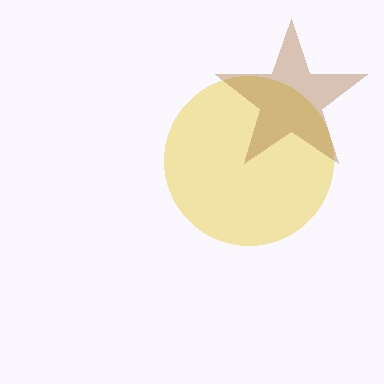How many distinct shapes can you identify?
There are 2 distinct shapes: a yellow circle, a brown star.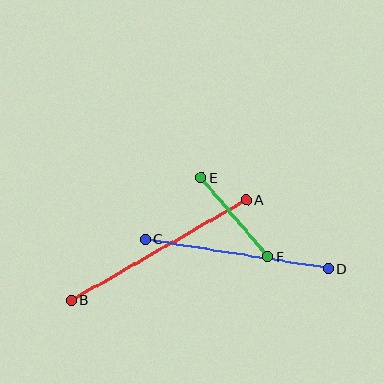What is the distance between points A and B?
The distance is approximately 201 pixels.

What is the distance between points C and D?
The distance is approximately 186 pixels.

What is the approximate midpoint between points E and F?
The midpoint is at approximately (235, 217) pixels.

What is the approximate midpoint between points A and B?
The midpoint is at approximately (159, 250) pixels.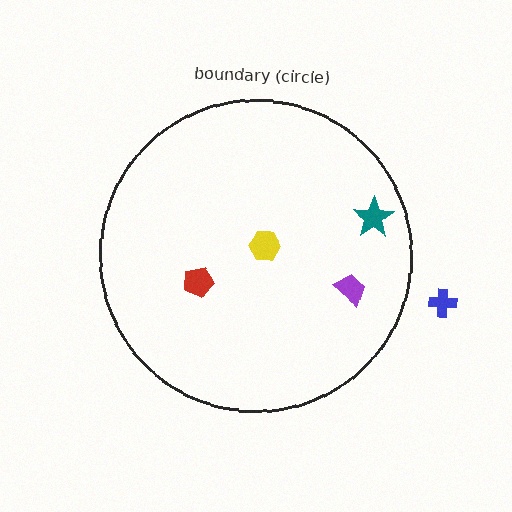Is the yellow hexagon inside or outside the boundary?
Inside.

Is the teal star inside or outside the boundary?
Inside.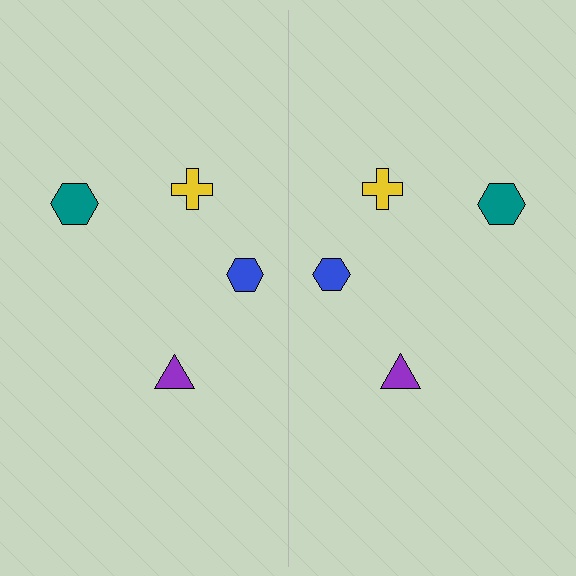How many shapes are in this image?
There are 8 shapes in this image.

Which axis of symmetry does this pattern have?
The pattern has a vertical axis of symmetry running through the center of the image.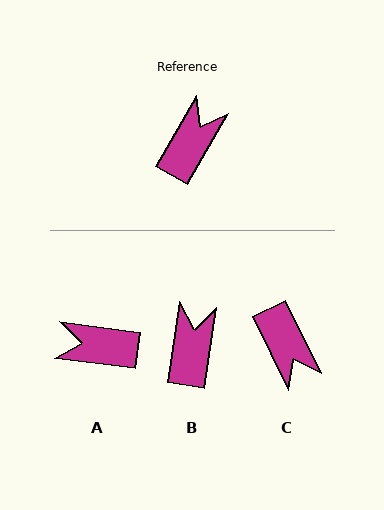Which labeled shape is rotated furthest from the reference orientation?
C, about 124 degrees away.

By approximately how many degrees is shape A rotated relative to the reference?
Approximately 113 degrees counter-clockwise.